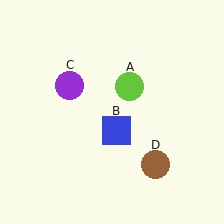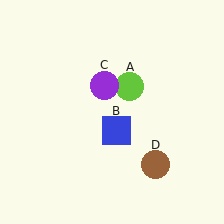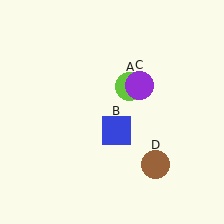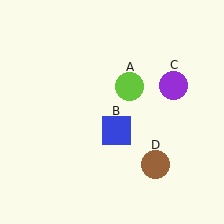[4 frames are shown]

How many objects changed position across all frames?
1 object changed position: purple circle (object C).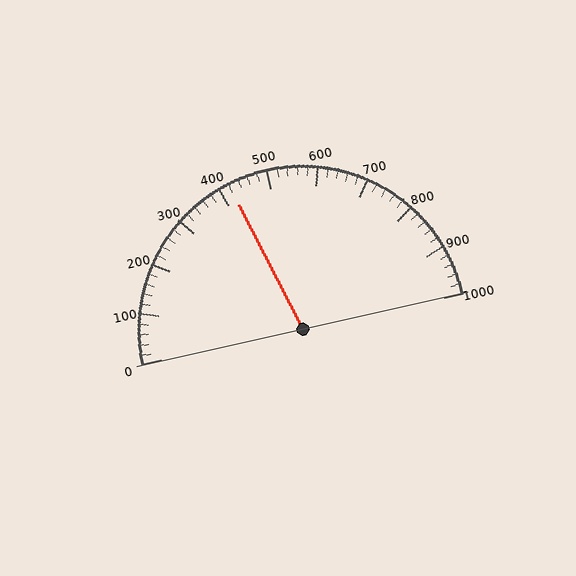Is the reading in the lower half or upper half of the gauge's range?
The reading is in the lower half of the range (0 to 1000).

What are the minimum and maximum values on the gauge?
The gauge ranges from 0 to 1000.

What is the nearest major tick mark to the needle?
The nearest major tick mark is 400.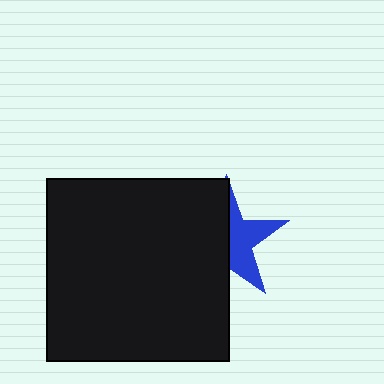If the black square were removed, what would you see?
You would see the complete blue star.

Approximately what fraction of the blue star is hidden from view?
Roughly 55% of the blue star is hidden behind the black square.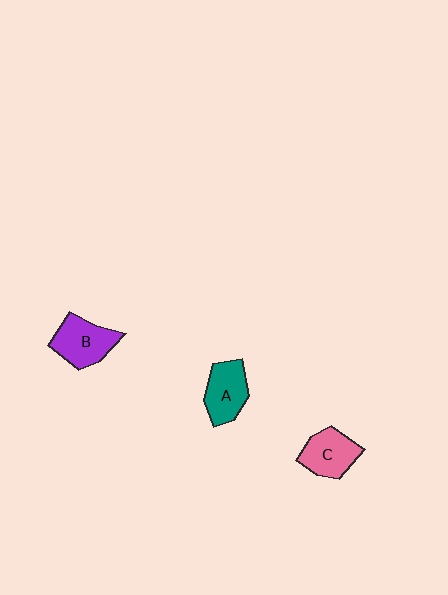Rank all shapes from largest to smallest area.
From largest to smallest: B (purple), A (teal), C (pink).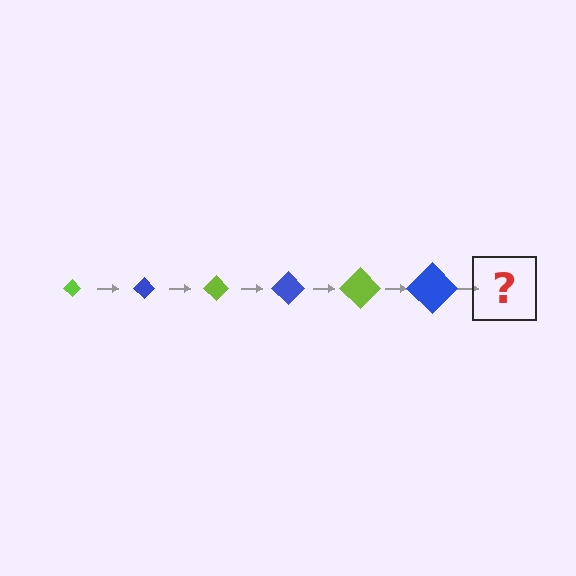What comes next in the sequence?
The next element should be a lime diamond, larger than the previous one.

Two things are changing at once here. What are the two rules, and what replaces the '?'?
The two rules are that the diamond grows larger each step and the color cycles through lime and blue. The '?' should be a lime diamond, larger than the previous one.